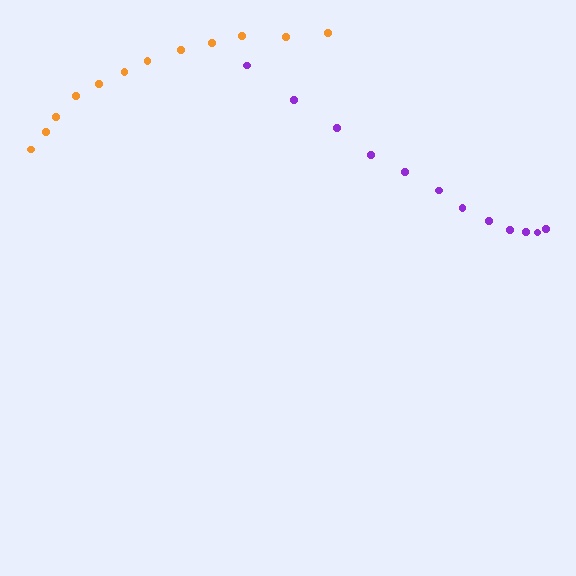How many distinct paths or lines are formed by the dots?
There are 2 distinct paths.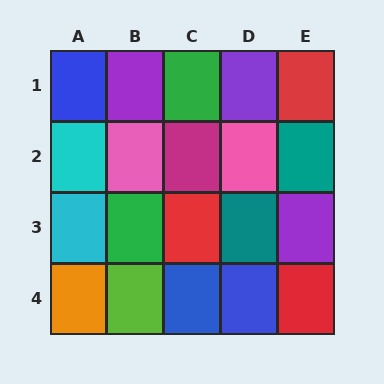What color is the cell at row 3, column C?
Red.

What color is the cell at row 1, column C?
Green.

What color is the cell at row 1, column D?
Purple.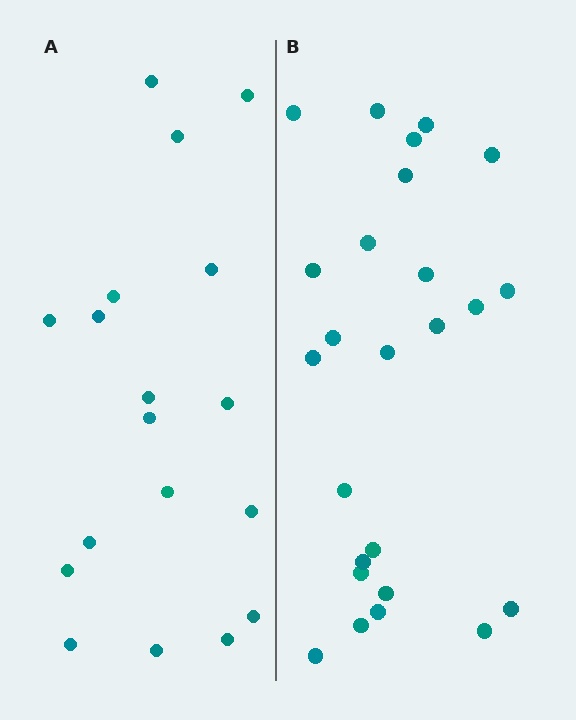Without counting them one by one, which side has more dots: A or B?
Region B (the right region) has more dots.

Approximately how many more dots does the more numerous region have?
Region B has roughly 8 or so more dots than region A.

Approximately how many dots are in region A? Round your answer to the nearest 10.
About 20 dots. (The exact count is 18, which rounds to 20.)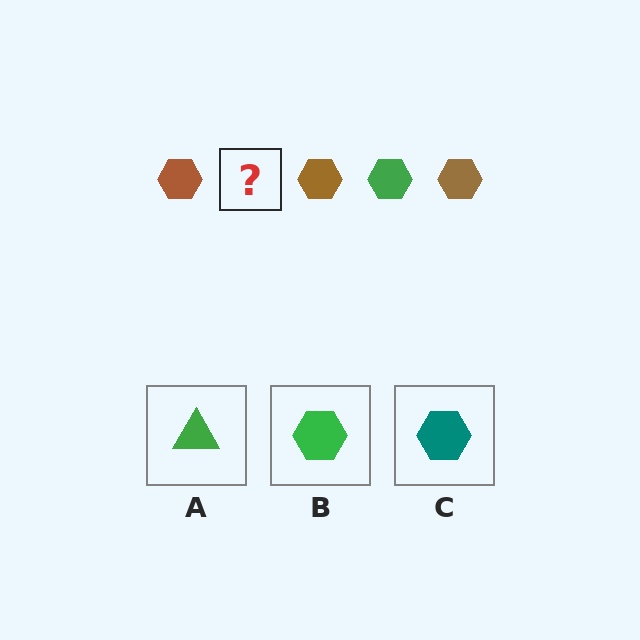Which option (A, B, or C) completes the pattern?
B.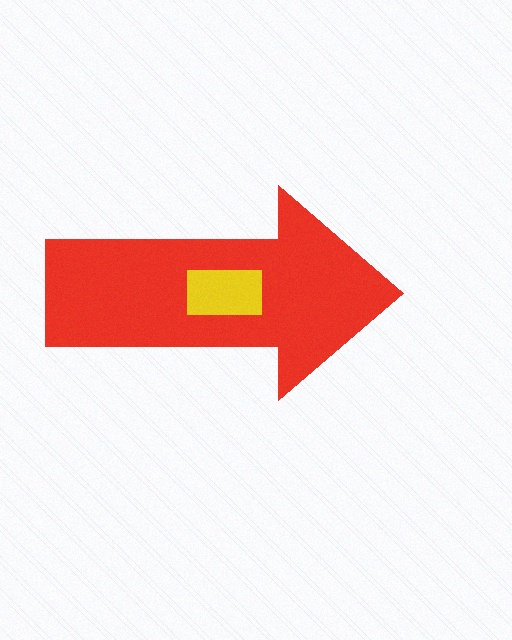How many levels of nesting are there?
2.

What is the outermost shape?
The red arrow.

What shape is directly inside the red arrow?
The yellow rectangle.